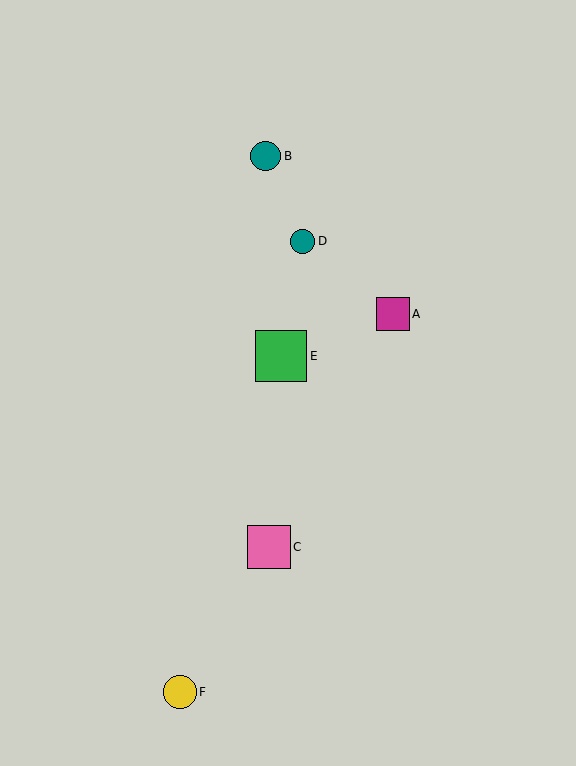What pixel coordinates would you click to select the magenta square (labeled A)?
Click at (393, 314) to select the magenta square A.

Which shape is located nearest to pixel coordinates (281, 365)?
The green square (labeled E) at (281, 356) is nearest to that location.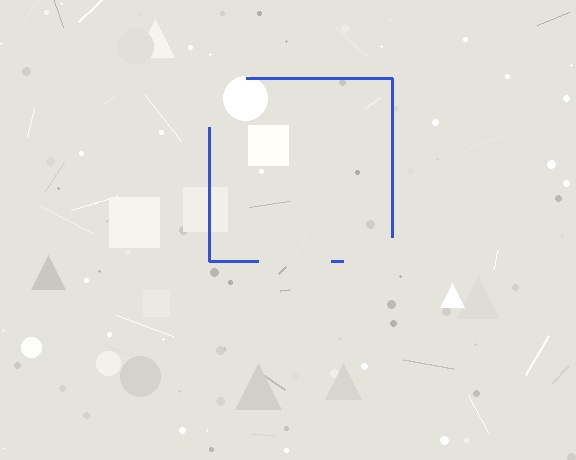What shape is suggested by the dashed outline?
The dashed outline suggests a square.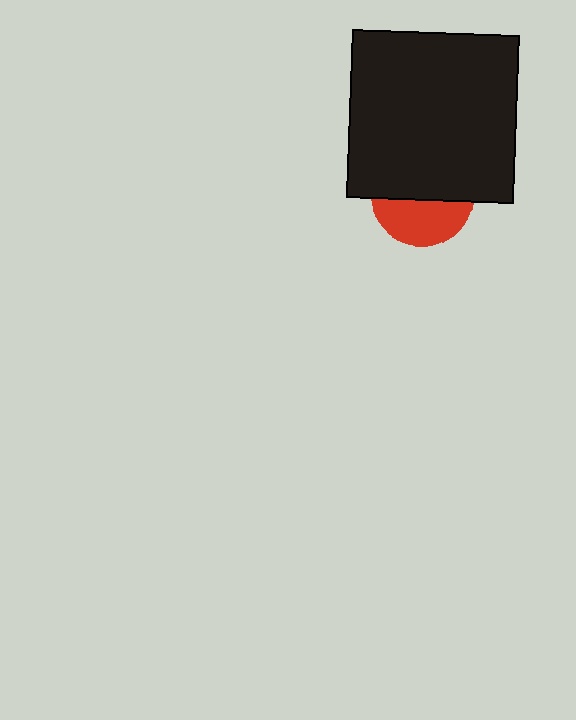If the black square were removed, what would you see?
You would see the complete red circle.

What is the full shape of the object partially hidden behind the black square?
The partially hidden object is a red circle.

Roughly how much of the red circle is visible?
A small part of it is visible (roughly 44%).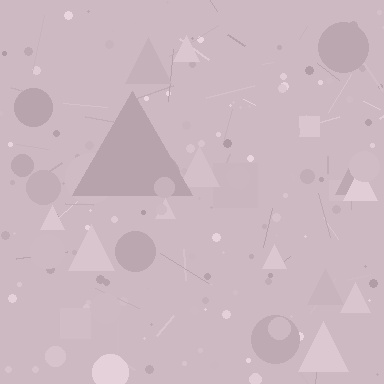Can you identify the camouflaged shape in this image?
The camouflaged shape is a triangle.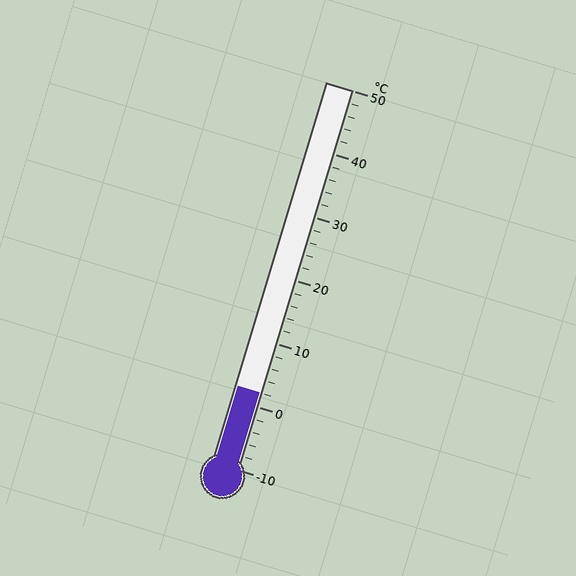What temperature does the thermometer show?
The thermometer shows approximately 2°C.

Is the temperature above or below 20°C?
The temperature is below 20°C.